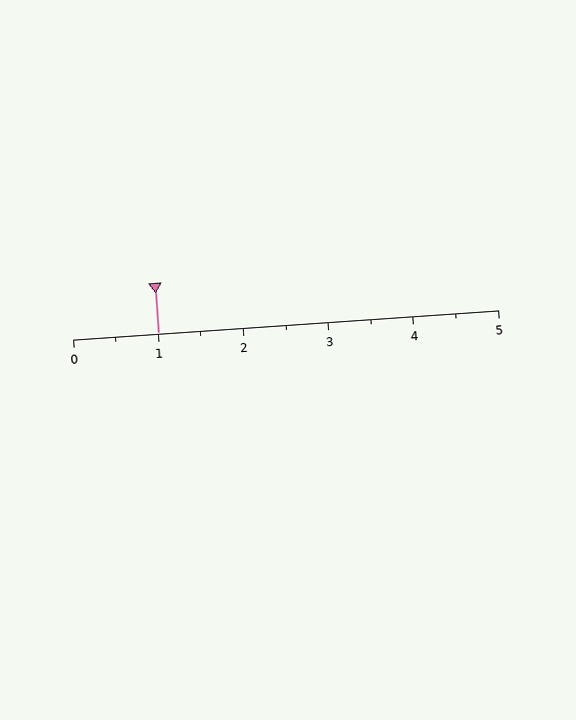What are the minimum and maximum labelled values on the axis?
The axis runs from 0 to 5.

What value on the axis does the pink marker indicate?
The marker indicates approximately 1.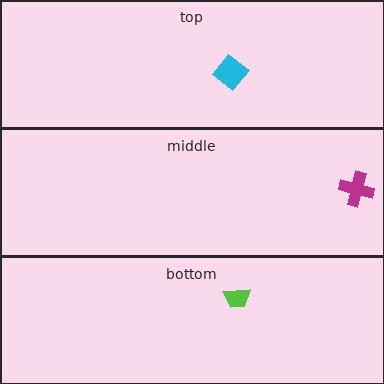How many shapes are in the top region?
1.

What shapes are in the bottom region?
The lime trapezoid.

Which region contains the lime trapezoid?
The bottom region.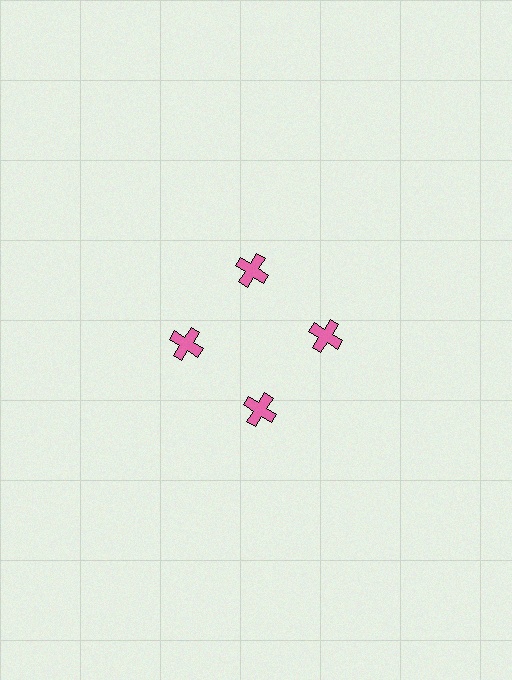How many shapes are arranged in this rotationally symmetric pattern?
There are 4 shapes, arranged in 4 groups of 1.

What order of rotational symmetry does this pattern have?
This pattern has 4-fold rotational symmetry.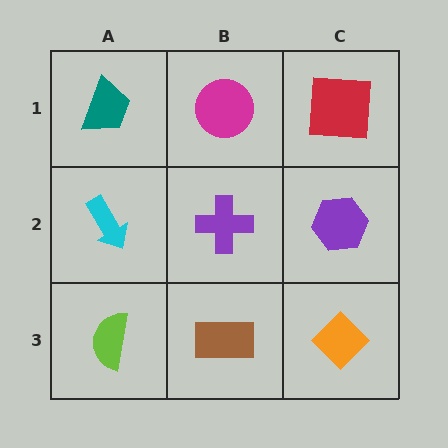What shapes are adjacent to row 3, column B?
A purple cross (row 2, column B), a lime semicircle (row 3, column A), an orange diamond (row 3, column C).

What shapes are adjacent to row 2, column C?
A red square (row 1, column C), an orange diamond (row 3, column C), a purple cross (row 2, column B).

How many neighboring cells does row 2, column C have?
3.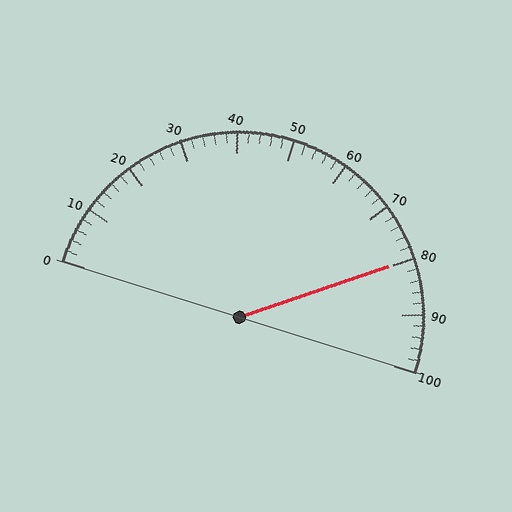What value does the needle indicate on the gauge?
The needle indicates approximately 80.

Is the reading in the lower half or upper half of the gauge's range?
The reading is in the upper half of the range (0 to 100).